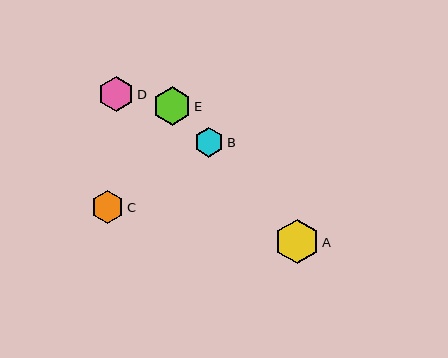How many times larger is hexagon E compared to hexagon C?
Hexagon E is approximately 1.2 times the size of hexagon C.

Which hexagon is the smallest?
Hexagon B is the smallest with a size of approximately 30 pixels.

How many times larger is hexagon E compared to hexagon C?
Hexagon E is approximately 1.2 times the size of hexagon C.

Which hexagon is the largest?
Hexagon A is the largest with a size of approximately 44 pixels.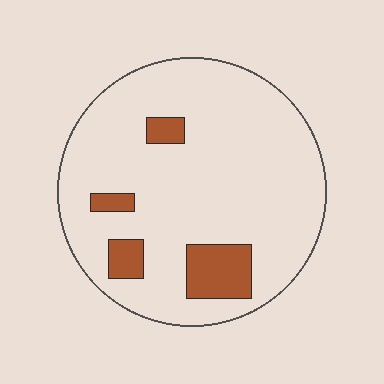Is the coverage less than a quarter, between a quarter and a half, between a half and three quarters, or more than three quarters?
Less than a quarter.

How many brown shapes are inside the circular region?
4.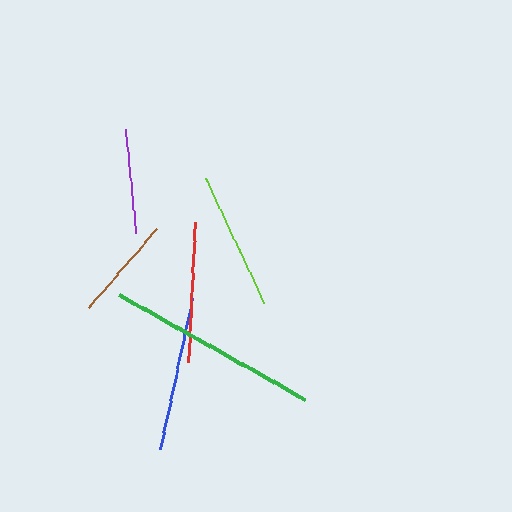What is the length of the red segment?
The red segment is approximately 140 pixels long.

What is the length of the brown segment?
The brown segment is approximately 105 pixels long.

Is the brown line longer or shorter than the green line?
The green line is longer than the brown line.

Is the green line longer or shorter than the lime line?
The green line is longer than the lime line.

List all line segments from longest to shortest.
From longest to shortest: green, blue, red, lime, brown, purple.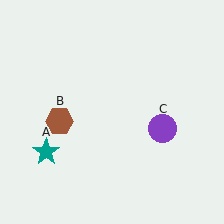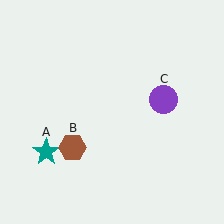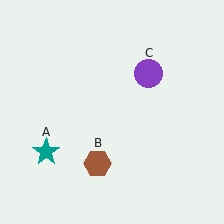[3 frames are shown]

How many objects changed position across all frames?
2 objects changed position: brown hexagon (object B), purple circle (object C).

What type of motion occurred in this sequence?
The brown hexagon (object B), purple circle (object C) rotated counterclockwise around the center of the scene.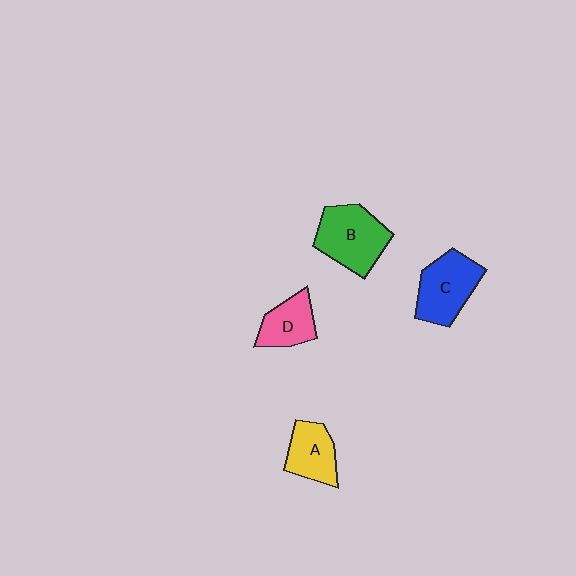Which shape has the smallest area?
Shape D (pink).